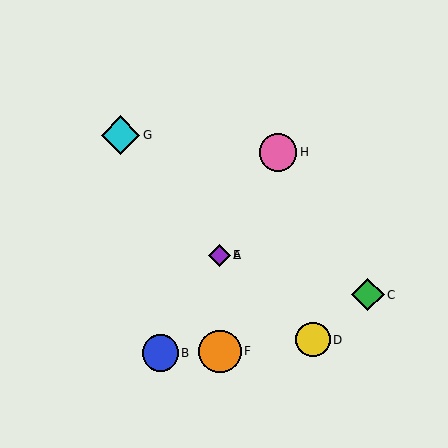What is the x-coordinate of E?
Object E is at x≈220.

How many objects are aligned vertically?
3 objects (A, E, F) are aligned vertically.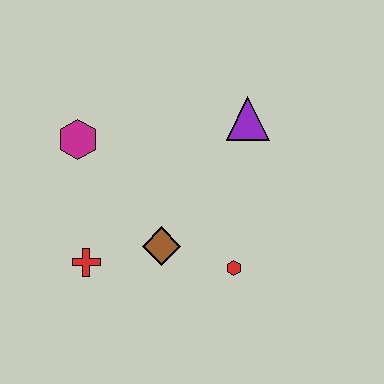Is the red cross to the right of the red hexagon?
No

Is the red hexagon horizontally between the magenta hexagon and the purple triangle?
Yes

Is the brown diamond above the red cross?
Yes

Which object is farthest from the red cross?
The purple triangle is farthest from the red cross.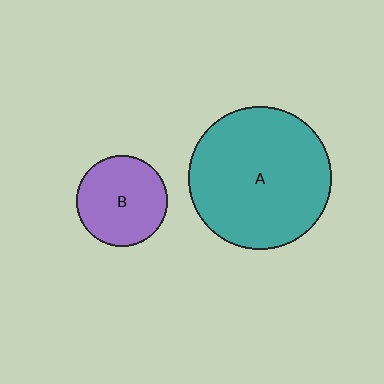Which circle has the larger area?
Circle A (teal).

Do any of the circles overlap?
No, none of the circles overlap.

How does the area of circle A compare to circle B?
Approximately 2.5 times.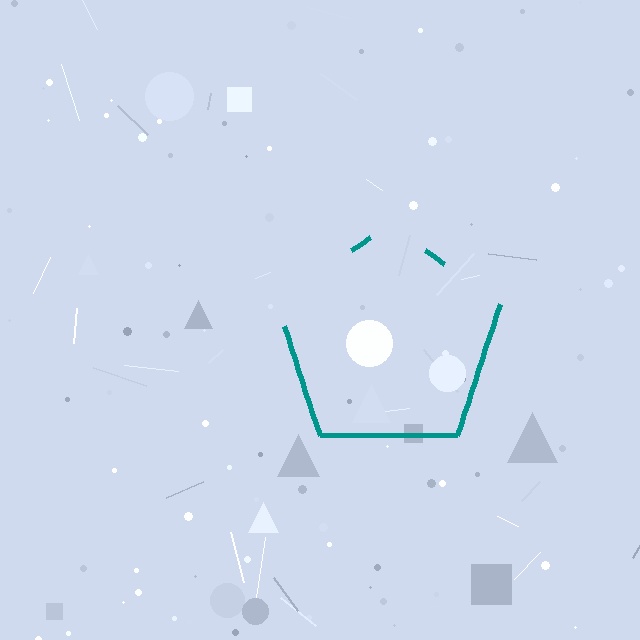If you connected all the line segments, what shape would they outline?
They would outline a pentagon.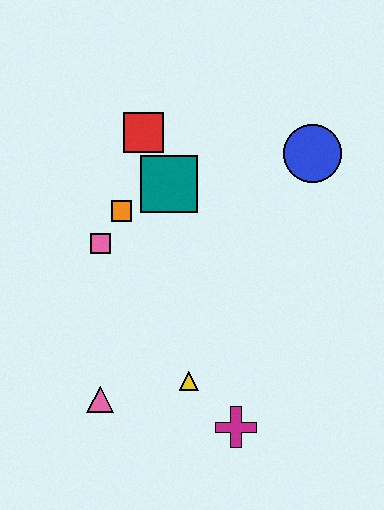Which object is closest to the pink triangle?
The yellow triangle is closest to the pink triangle.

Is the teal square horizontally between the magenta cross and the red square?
Yes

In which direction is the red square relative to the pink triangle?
The red square is above the pink triangle.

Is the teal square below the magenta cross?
No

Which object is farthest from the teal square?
The magenta cross is farthest from the teal square.